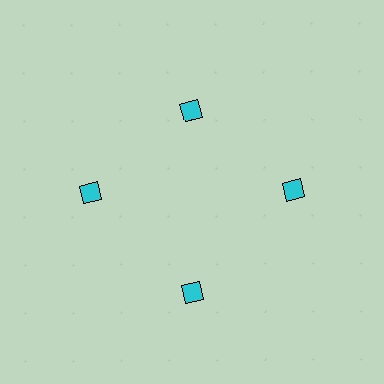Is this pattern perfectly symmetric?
No. The 4 cyan diamonds are arranged in a ring, but one element near the 12 o'clock position is pulled inward toward the center, breaking the 4-fold rotational symmetry.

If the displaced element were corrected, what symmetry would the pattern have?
It would have 4-fold rotational symmetry — the pattern would map onto itself every 90 degrees.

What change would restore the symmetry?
The symmetry would be restored by moving it outward, back onto the ring so that all 4 diamonds sit at equal angles and equal distance from the center.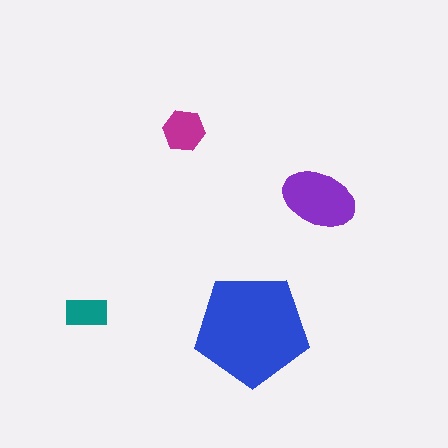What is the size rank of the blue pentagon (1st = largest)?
1st.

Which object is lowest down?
The blue pentagon is bottommost.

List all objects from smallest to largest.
The teal rectangle, the magenta hexagon, the purple ellipse, the blue pentagon.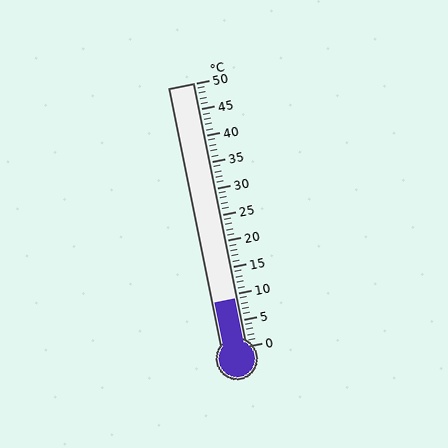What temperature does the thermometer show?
The thermometer shows approximately 9°C.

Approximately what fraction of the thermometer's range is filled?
The thermometer is filled to approximately 20% of its range.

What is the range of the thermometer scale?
The thermometer scale ranges from 0°C to 50°C.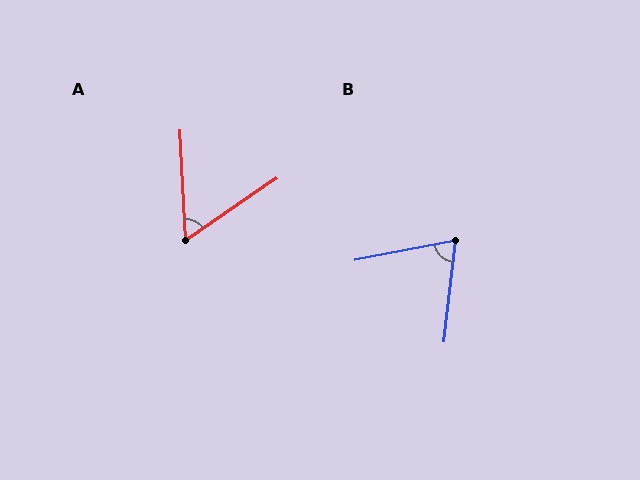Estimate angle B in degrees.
Approximately 72 degrees.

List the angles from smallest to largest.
A (58°), B (72°).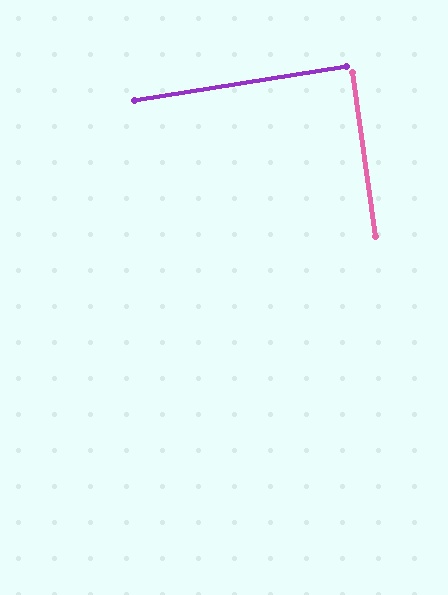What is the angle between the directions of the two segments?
Approximately 89 degrees.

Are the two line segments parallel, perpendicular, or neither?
Perpendicular — they meet at approximately 89°.